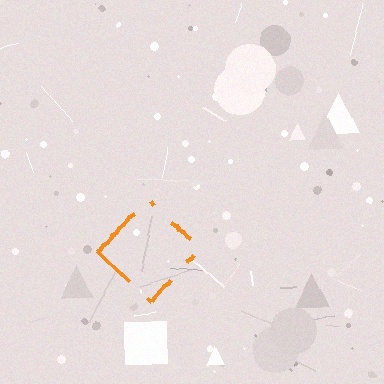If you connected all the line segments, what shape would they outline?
They would outline a diamond.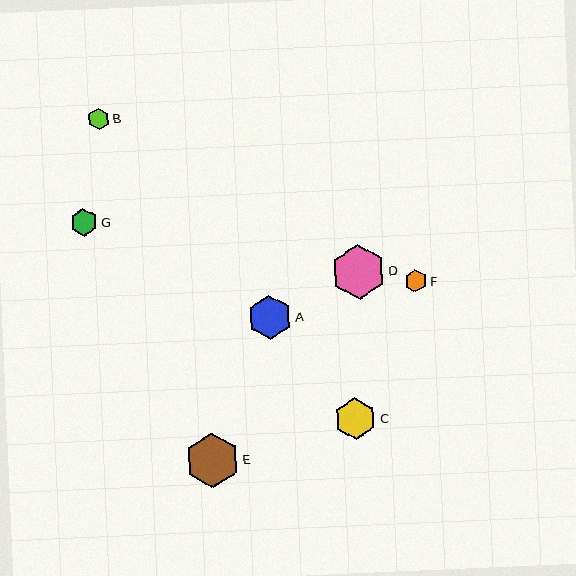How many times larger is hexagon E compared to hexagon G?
Hexagon E is approximately 2.0 times the size of hexagon G.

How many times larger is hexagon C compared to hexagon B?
Hexagon C is approximately 1.9 times the size of hexagon B.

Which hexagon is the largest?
Hexagon E is the largest with a size of approximately 55 pixels.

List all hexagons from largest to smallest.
From largest to smallest: E, D, A, C, G, F, B.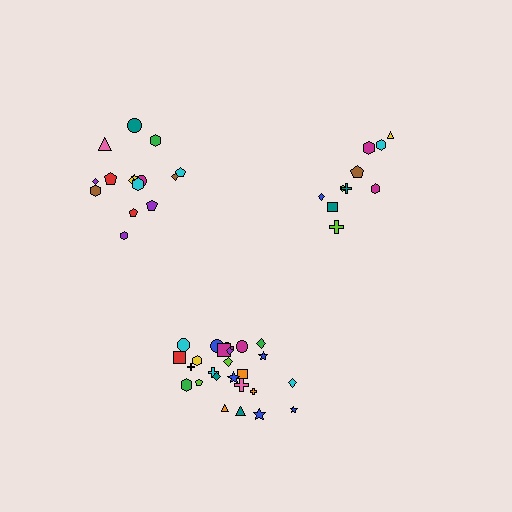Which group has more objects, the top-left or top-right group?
The top-left group.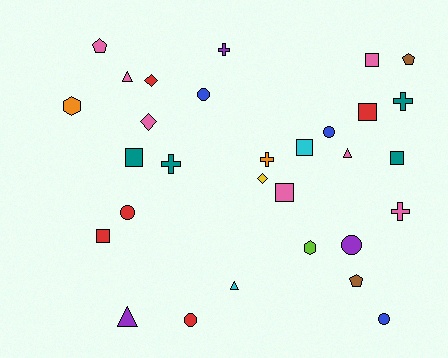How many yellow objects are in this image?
There is 1 yellow object.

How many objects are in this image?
There are 30 objects.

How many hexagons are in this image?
There are 2 hexagons.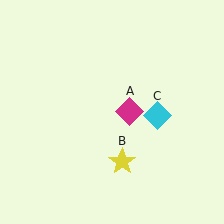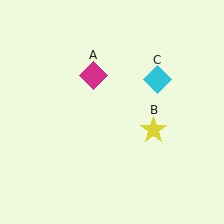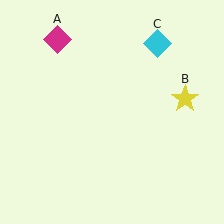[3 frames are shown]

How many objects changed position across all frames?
3 objects changed position: magenta diamond (object A), yellow star (object B), cyan diamond (object C).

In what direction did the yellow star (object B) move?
The yellow star (object B) moved up and to the right.